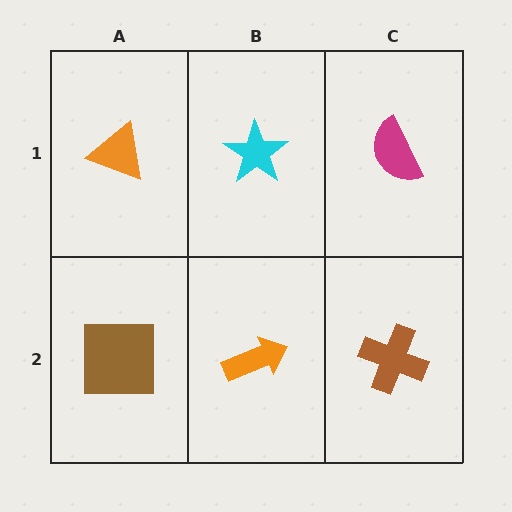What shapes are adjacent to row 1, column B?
An orange arrow (row 2, column B), an orange triangle (row 1, column A), a magenta semicircle (row 1, column C).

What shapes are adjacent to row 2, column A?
An orange triangle (row 1, column A), an orange arrow (row 2, column B).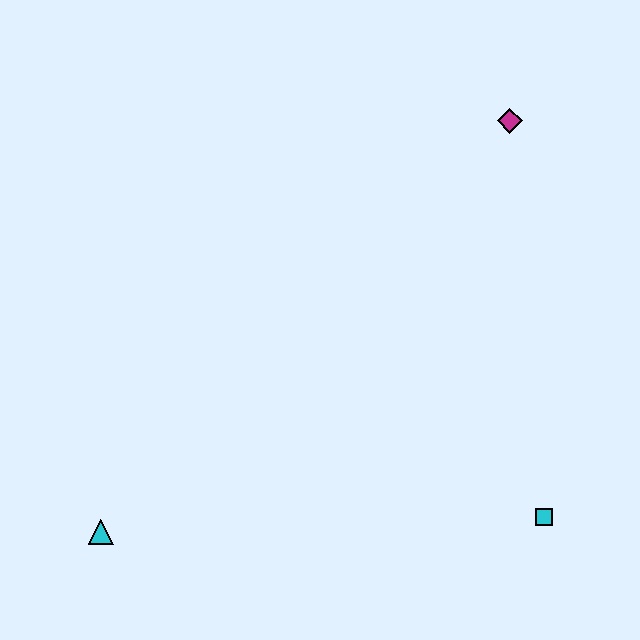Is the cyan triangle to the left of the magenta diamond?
Yes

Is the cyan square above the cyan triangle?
Yes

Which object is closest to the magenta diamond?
The cyan square is closest to the magenta diamond.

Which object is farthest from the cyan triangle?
The magenta diamond is farthest from the cyan triangle.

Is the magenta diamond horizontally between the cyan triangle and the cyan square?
Yes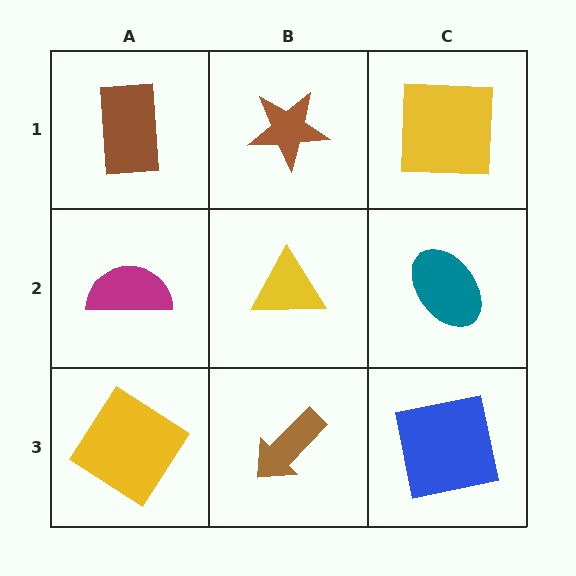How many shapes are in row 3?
3 shapes.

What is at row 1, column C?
A yellow square.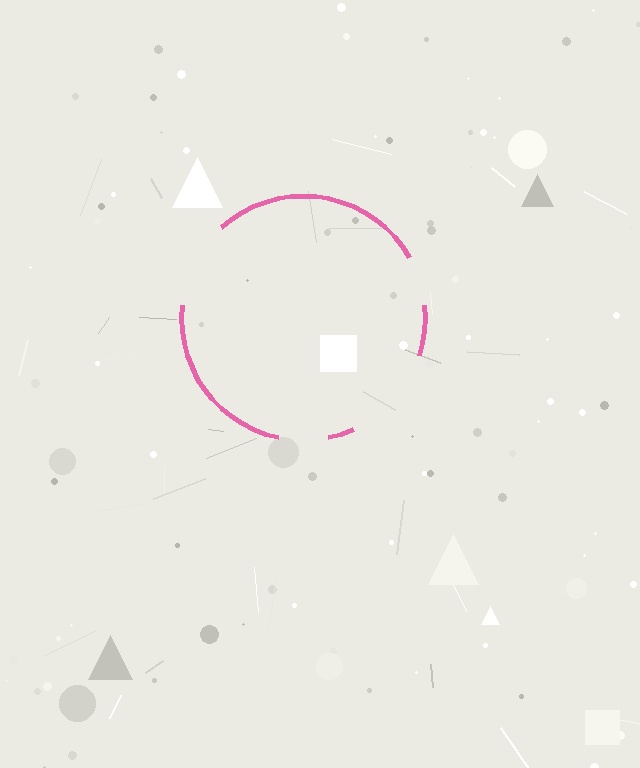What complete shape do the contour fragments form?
The contour fragments form a circle.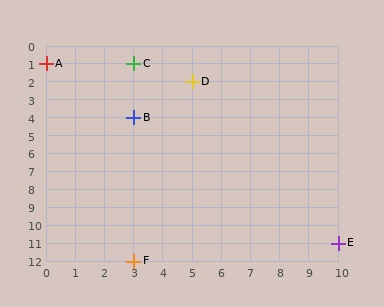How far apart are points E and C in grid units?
Points E and C are 7 columns and 10 rows apart (about 12.2 grid units diagonally).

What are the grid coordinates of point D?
Point D is at grid coordinates (5, 2).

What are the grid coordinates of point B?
Point B is at grid coordinates (3, 4).